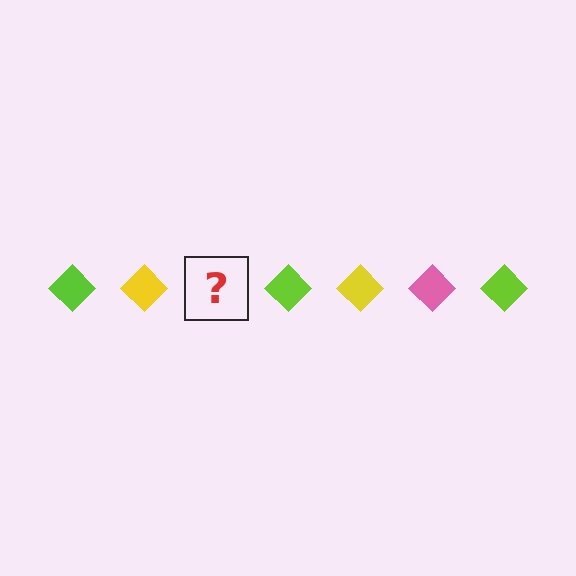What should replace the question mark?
The question mark should be replaced with a pink diamond.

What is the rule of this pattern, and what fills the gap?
The rule is that the pattern cycles through lime, yellow, pink diamonds. The gap should be filled with a pink diamond.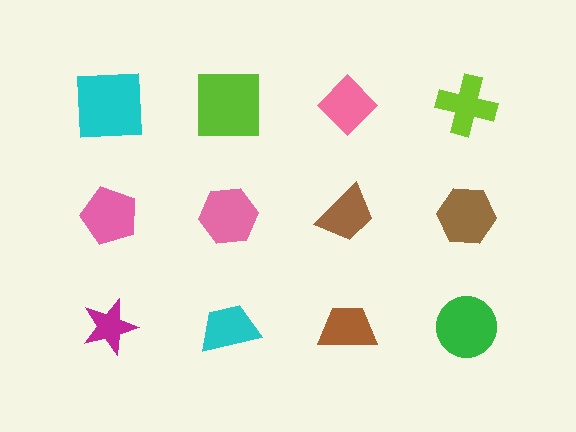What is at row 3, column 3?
A brown trapezoid.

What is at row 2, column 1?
A pink pentagon.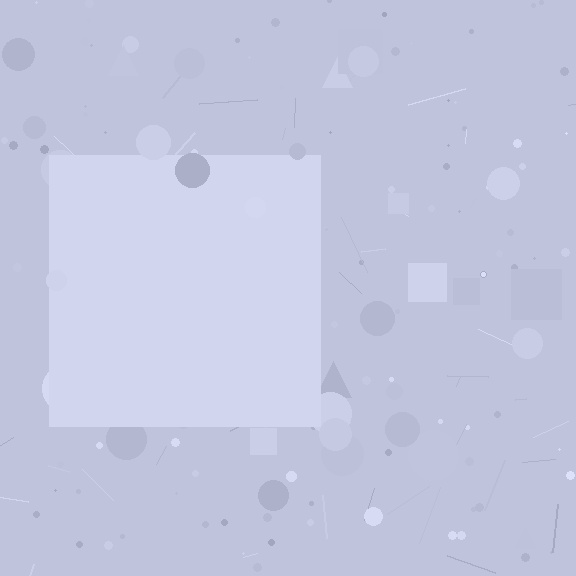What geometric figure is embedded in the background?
A square is embedded in the background.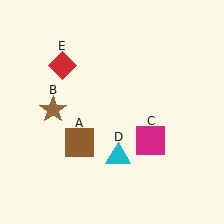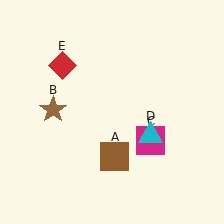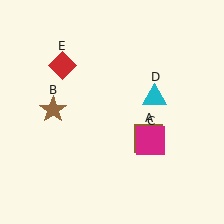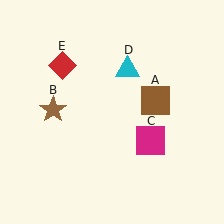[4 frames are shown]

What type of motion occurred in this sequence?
The brown square (object A), cyan triangle (object D) rotated counterclockwise around the center of the scene.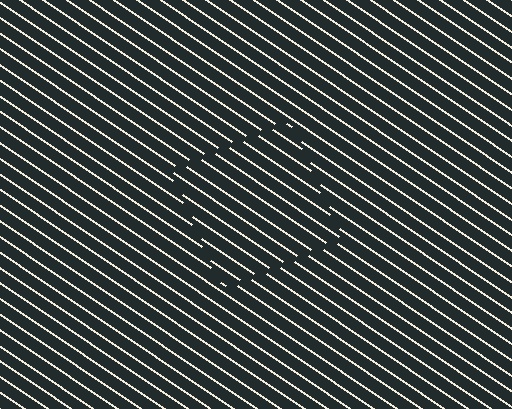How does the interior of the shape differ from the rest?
The interior of the shape contains the same grating, shifted by half a period — the contour is defined by the phase discontinuity where line-ends from the inner and outer gratings abut.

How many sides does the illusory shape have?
4 sides — the line-ends trace a square.